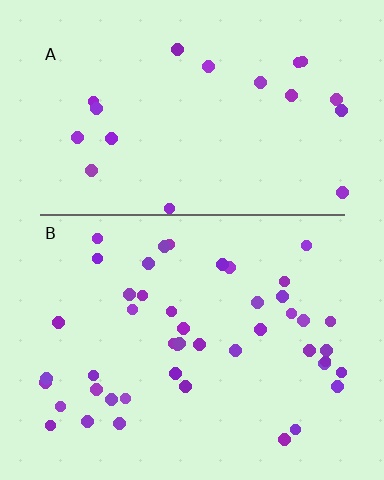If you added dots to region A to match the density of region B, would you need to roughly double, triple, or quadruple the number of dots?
Approximately double.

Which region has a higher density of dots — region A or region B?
B (the bottom).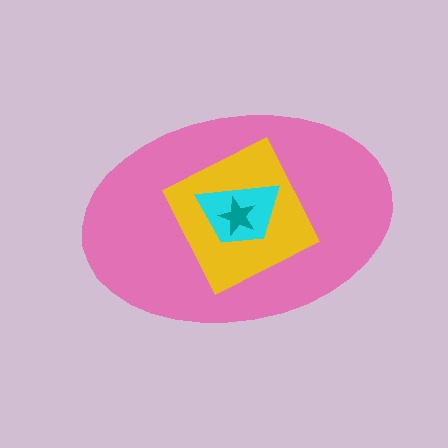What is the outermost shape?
The pink ellipse.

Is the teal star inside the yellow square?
Yes.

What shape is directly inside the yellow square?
The cyan trapezoid.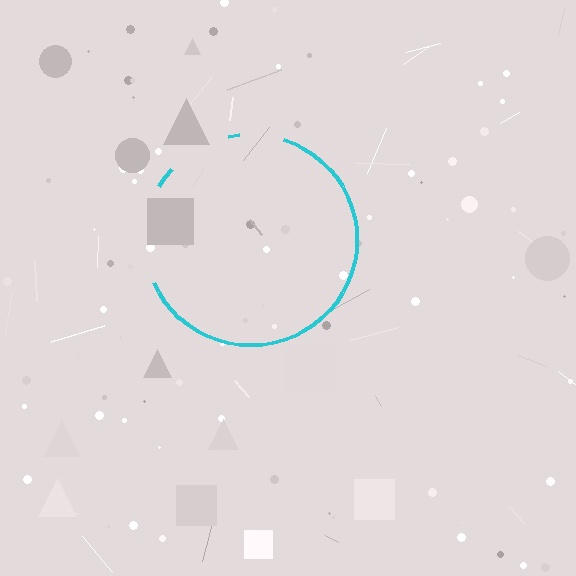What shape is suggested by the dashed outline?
The dashed outline suggests a circle.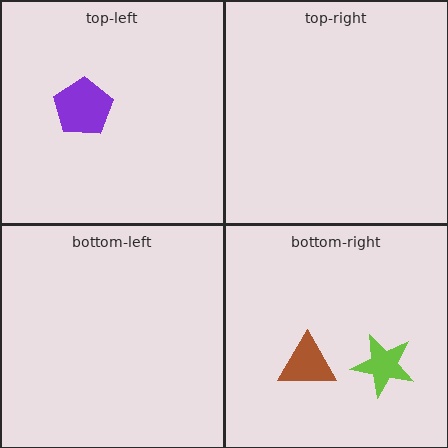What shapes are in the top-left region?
The purple pentagon.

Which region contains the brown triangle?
The bottom-right region.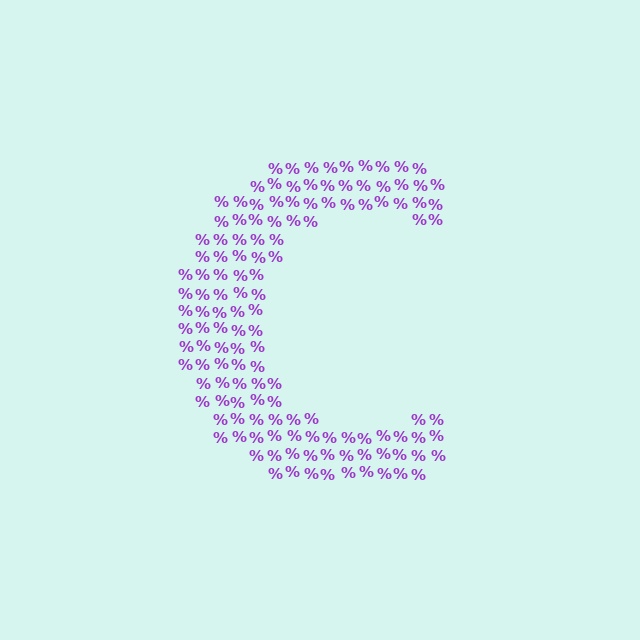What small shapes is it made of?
It is made of small percent signs.